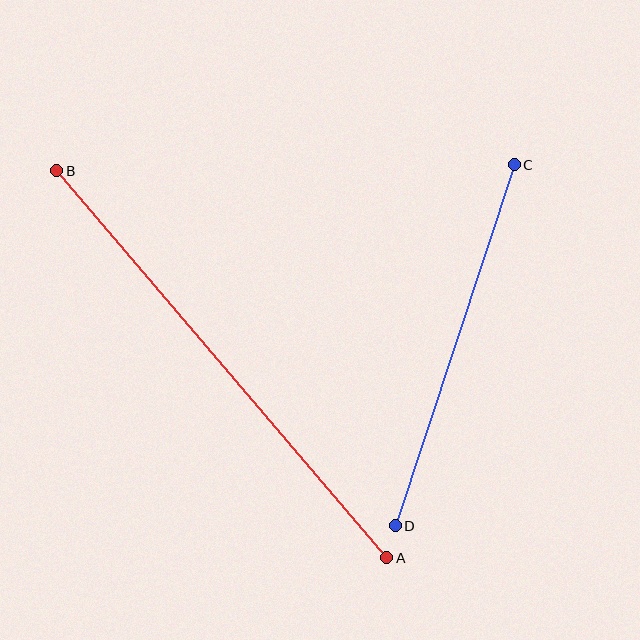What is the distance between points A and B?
The distance is approximately 509 pixels.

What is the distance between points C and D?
The distance is approximately 380 pixels.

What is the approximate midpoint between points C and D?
The midpoint is at approximately (455, 345) pixels.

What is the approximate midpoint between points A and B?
The midpoint is at approximately (222, 364) pixels.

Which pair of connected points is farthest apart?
Points A and B are farthest apart.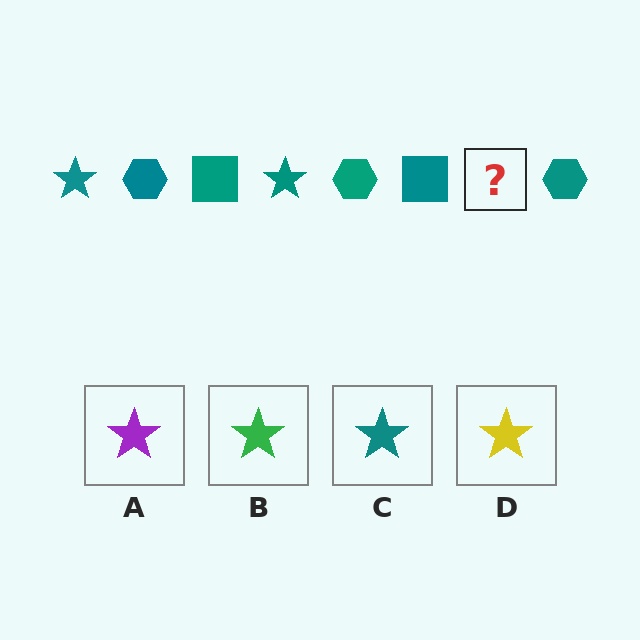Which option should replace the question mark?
Option C.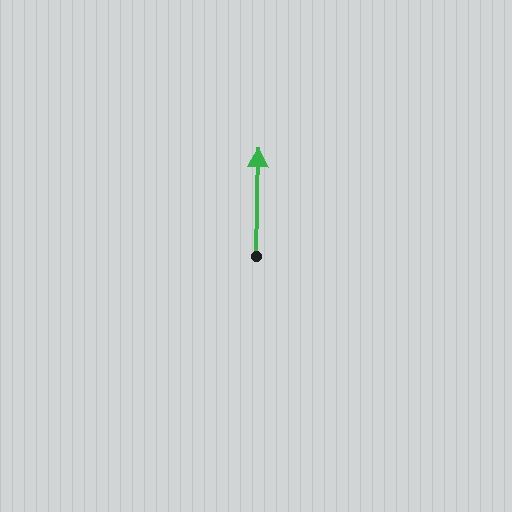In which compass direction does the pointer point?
North.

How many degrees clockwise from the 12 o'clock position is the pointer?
Approximately 1 degrees.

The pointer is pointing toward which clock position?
Roughly 12 o'clock.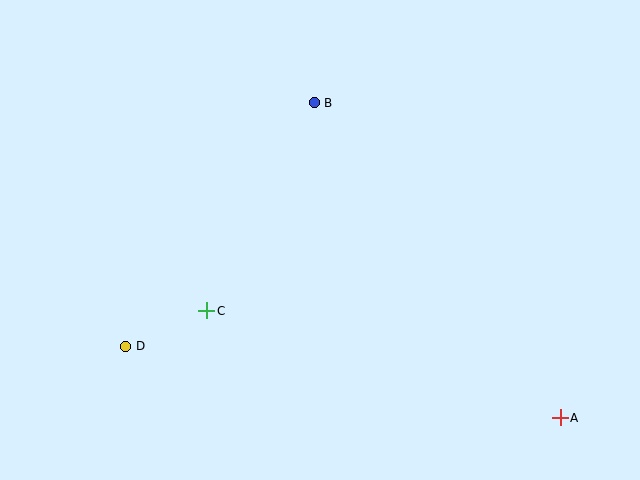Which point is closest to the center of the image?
Point C at (207, 311) is closest to the center.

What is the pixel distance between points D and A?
The distance between D and A is 440 pixels.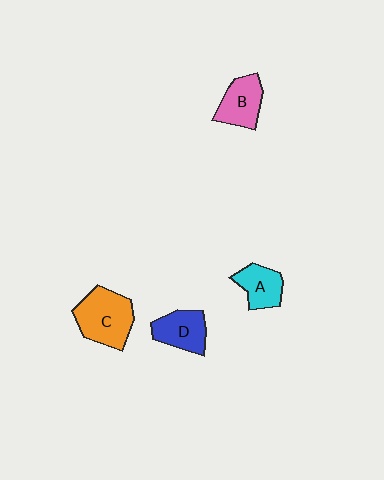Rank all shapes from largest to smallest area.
From largest to smallest: C (orange), B (pink), D (blue), A (cyan).